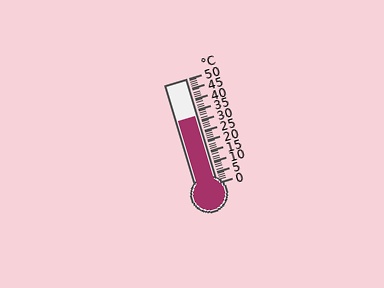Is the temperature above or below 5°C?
The temperature is above 5°C.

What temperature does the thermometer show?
The thermometer shows approximately 32°C.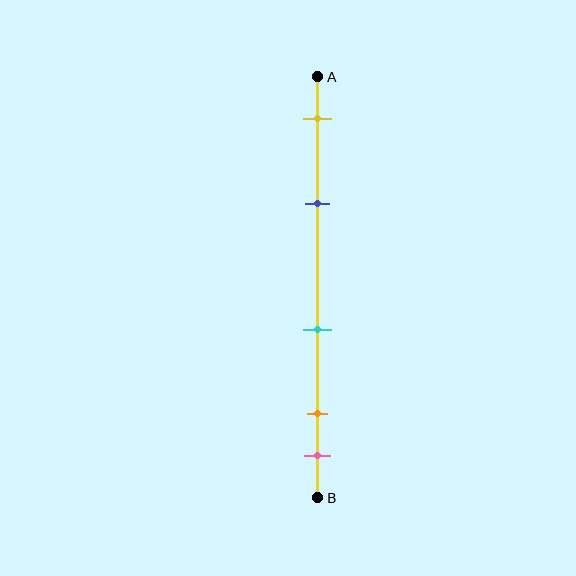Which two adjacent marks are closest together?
The orange and pink marks are the closest adjacent pair.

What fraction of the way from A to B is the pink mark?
The pink mark is approximately 90% (0.9) of the way from A to B.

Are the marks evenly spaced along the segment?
No, the marks are not evenly spaced.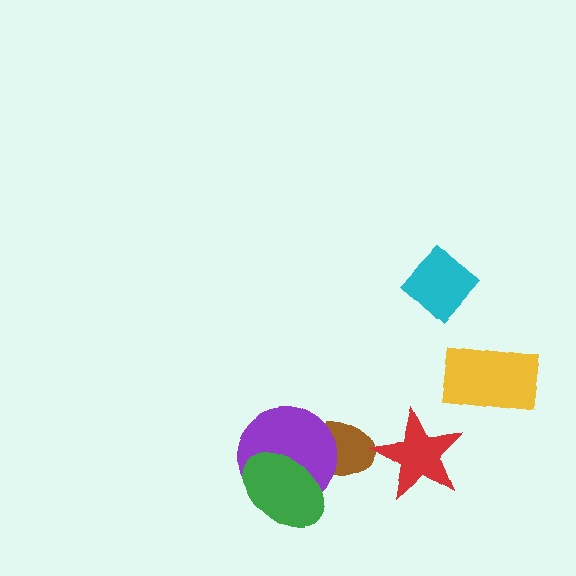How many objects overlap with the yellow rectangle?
0 objects overlap with the yellow rectangle.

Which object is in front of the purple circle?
The green ellipse is in front of the purple circle.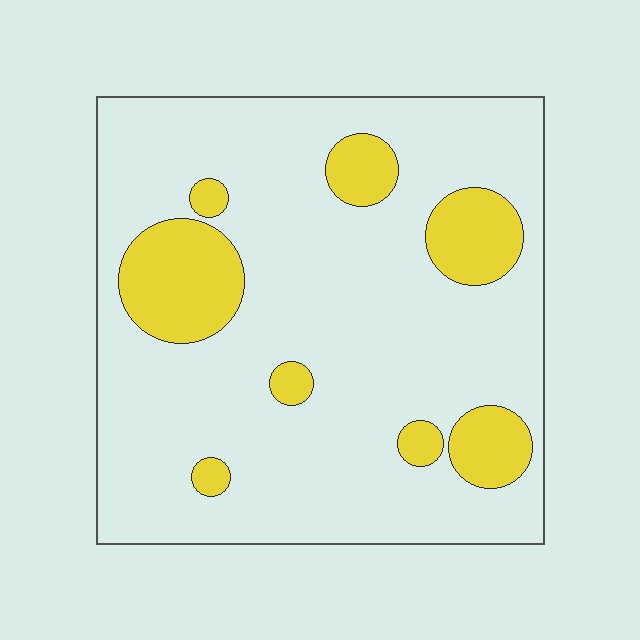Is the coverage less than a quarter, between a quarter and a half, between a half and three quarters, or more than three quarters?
Less than a quarter.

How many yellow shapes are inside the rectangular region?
8.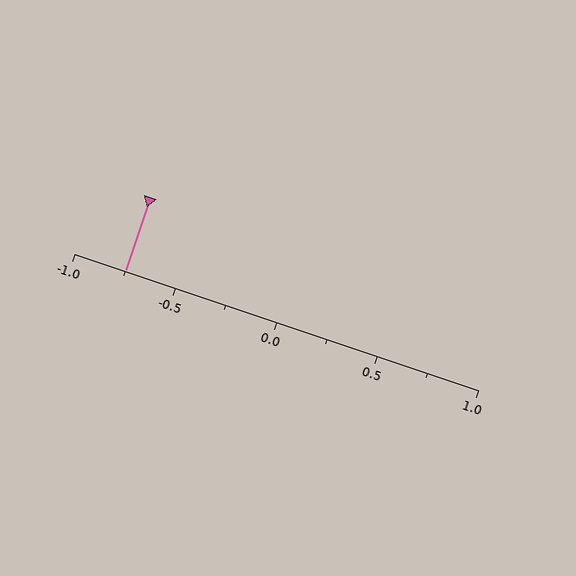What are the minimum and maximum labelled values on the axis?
The axis runs from -1.0 to 1.0.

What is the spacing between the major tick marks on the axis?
The major ticks are spaced 0.5 apart.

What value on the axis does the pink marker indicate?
The marker indicates approximately -0.75.